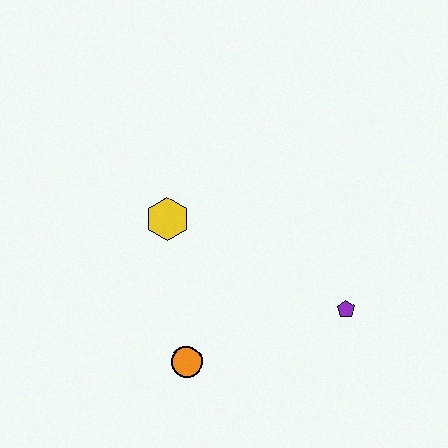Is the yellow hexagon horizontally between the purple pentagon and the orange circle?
No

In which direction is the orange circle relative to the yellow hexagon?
The orange circle is below the yellow hexagon.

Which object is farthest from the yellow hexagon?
The purple pentagon is farthest from the yellow hexagon.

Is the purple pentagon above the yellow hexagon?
No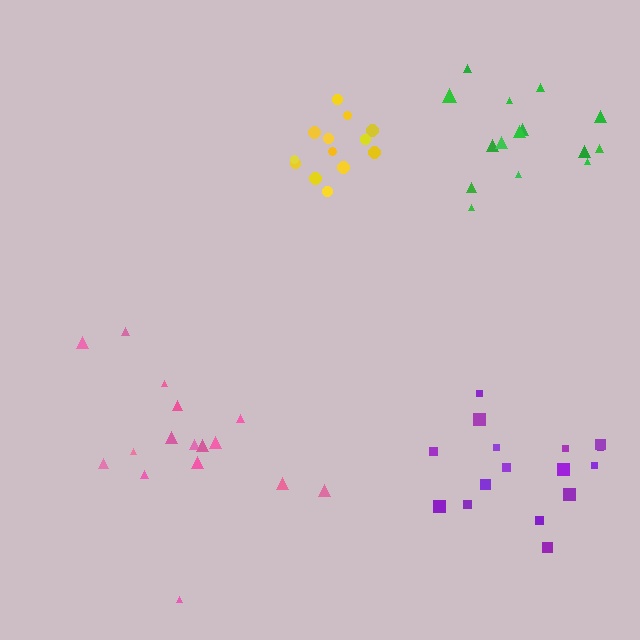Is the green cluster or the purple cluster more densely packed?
Purple.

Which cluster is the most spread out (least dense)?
Pink.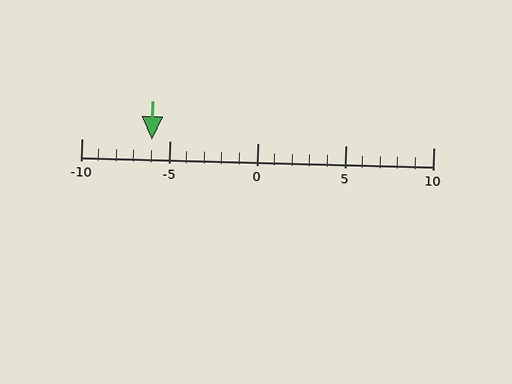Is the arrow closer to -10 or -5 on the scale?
The arrow is closer to -5.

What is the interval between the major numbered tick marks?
The major tick marks are spaced 5 units apart.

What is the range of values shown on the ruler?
The ruler shows values from -10 to 10.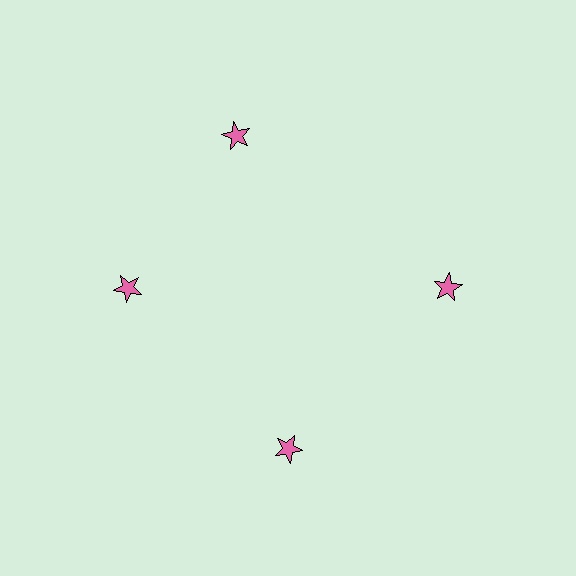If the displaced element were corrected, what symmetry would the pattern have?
It would have 4-fold rotational symmetry — the pattern would map onto itself every 90 degrees.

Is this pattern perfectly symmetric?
No. The 4 pink stars are arranged in a ring, but one element near the 12 o'clock position is rotated out of alignment along the ring, breaking the 4-fold rotational symmetry.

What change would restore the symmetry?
The symmetry would be restored by rotating it back into even spacing with its neighbors so that all 4 stars sit at equal angles and equal distance from the center.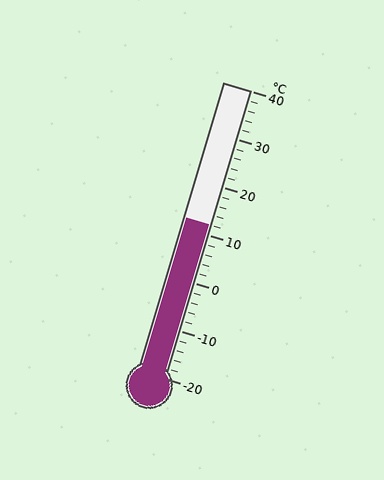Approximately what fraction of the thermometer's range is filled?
The thermometer is filled to approximately 55% of its range.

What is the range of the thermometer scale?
The thermometer scale ranges from -20°C to 40°C.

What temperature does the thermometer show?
The thermometer shows approximately 12°C.